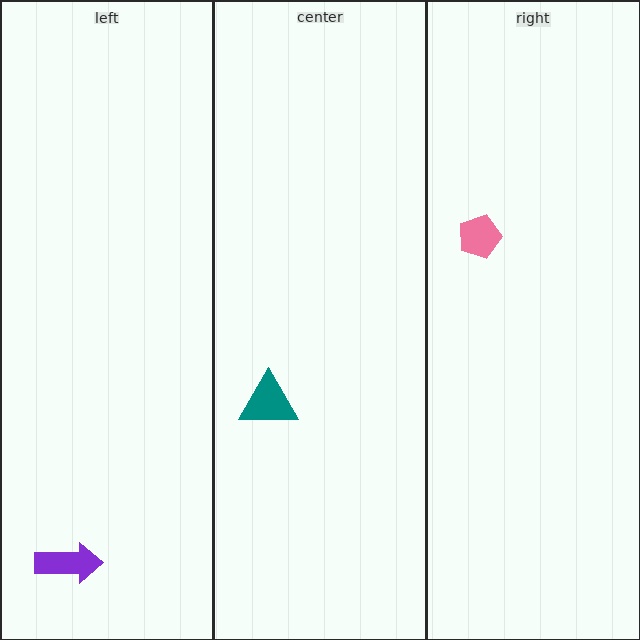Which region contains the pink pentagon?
The right region.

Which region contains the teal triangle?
The center region.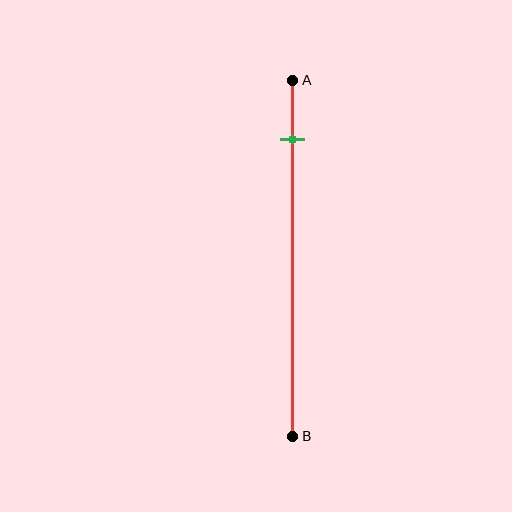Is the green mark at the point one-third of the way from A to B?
No, the mark is at about 15% from A, not at the 33% one-third point.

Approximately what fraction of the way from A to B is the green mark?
The green mark is approximately 15% of the way from A to B.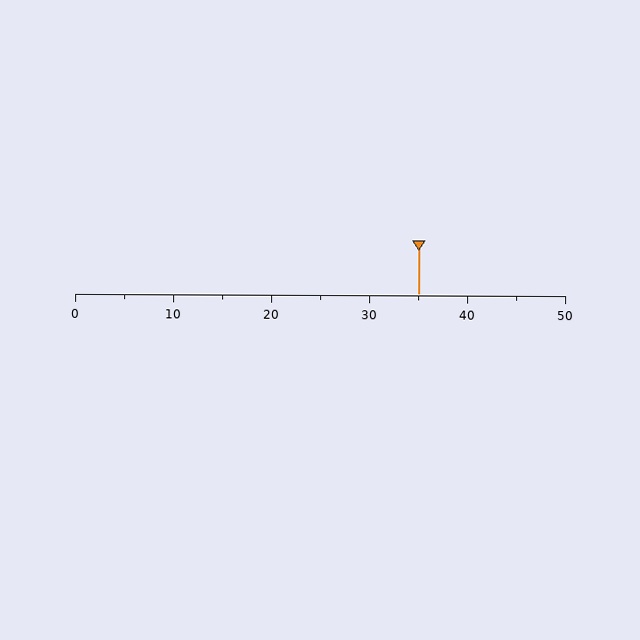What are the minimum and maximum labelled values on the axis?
The axis runs from 0 to 50.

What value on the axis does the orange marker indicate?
The marker indicates approximately 35.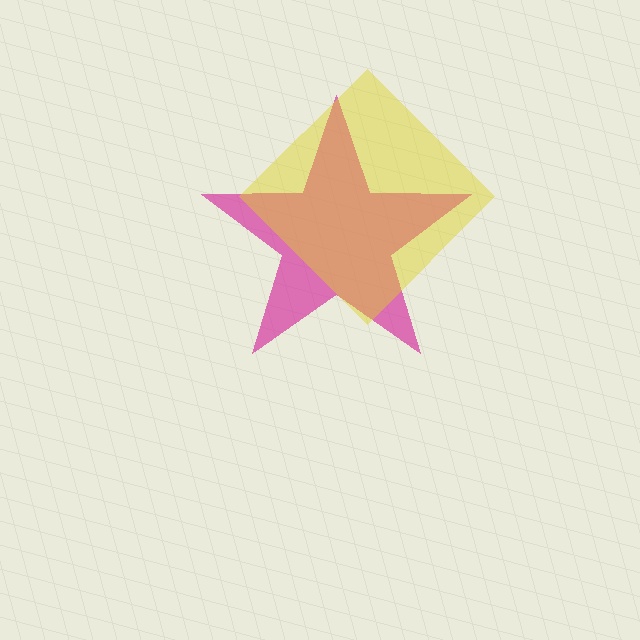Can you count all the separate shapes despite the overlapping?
Yes, there are 2 separate shapes.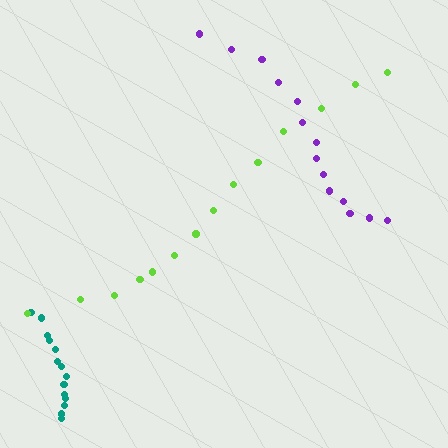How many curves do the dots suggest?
There are 3 distinct paths.